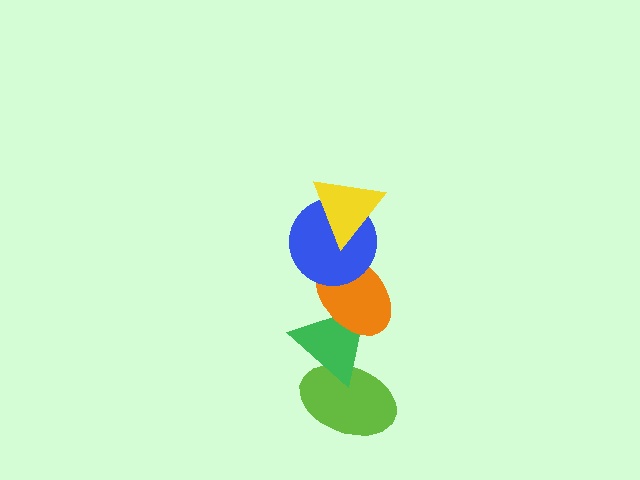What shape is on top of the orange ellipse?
The blue circle is on top of the orange ellipse.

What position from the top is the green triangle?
The green triangle is 4th from the top.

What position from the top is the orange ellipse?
The orange ellipse is 3rd from the top.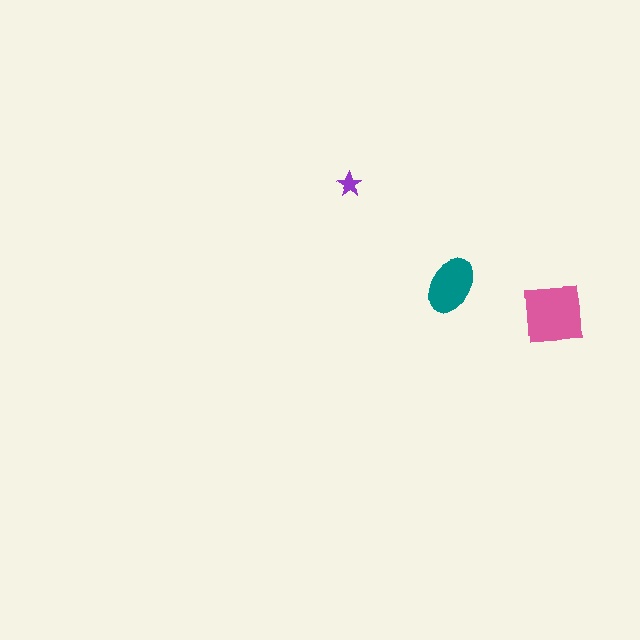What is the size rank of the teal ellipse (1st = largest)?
2nd.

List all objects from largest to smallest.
The pink square, the teal ellipse, the purple star.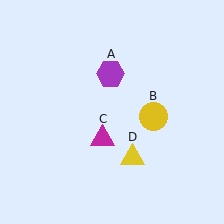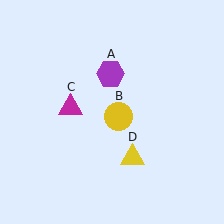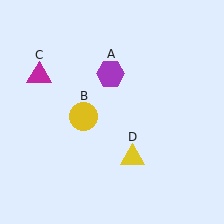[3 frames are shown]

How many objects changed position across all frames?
2 objects changed position: yellow circle (object B), magenta triangle (object C).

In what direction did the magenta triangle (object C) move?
The magenta triangle (object C) moved up and to the left.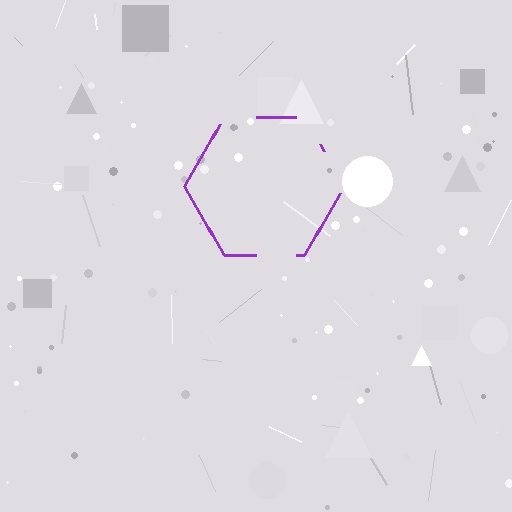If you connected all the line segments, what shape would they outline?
They would outline a hexagon.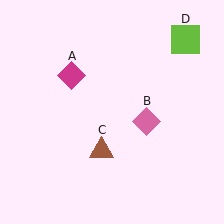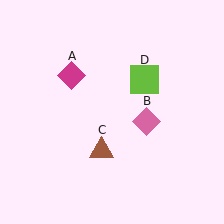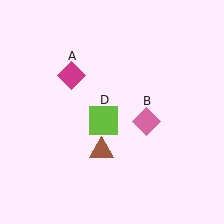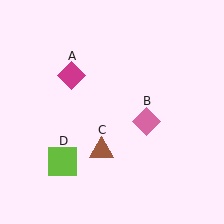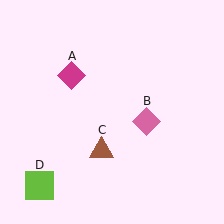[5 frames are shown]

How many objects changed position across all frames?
1 object changed position: lime square (object D).